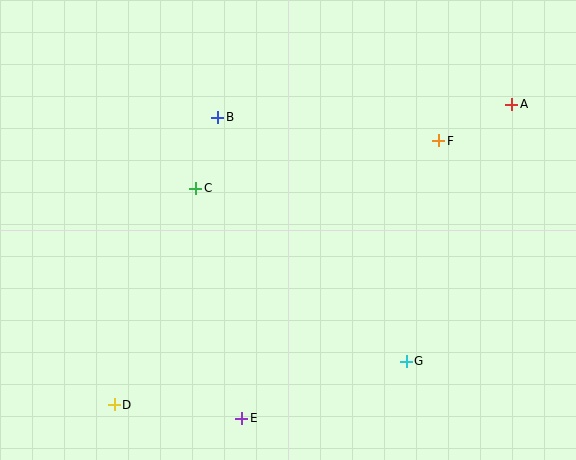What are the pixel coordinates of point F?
Point F is at (439, 141).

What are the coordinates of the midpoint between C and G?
The midpoint between C and G is at (301, 275).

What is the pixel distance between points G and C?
The distance between G and C is 272 pixels.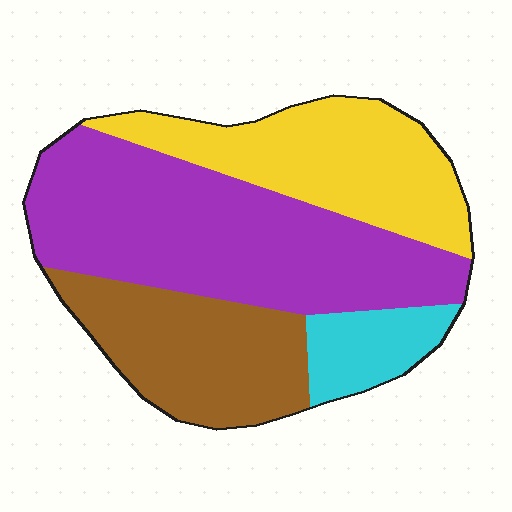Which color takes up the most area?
Purple, at roughly 45%.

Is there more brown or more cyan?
Brown.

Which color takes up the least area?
Cyan, at roughly 10%.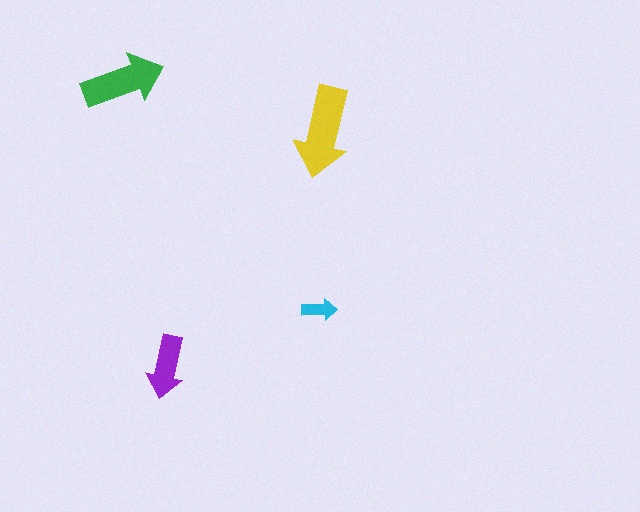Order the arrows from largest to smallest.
the yellow one, the green one, the purple one, the cyan one.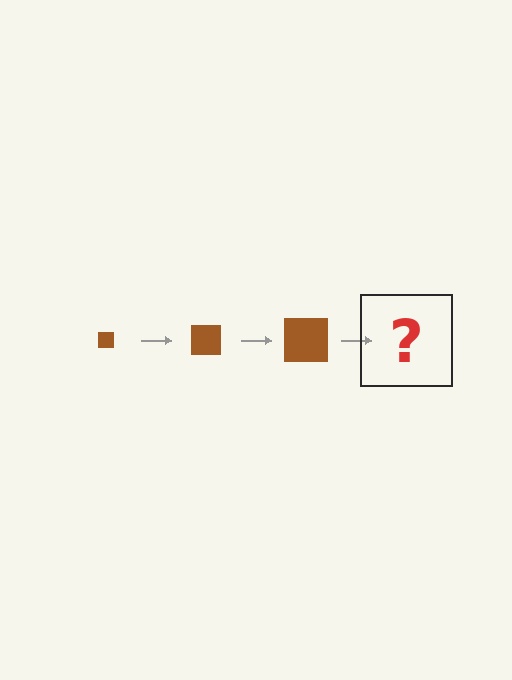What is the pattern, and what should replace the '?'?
The pattern is that the square gets progressively larger each step. The '?' should be a brown square, larger than the previous one.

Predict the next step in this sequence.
The next step is a brown square, larger than the previous one.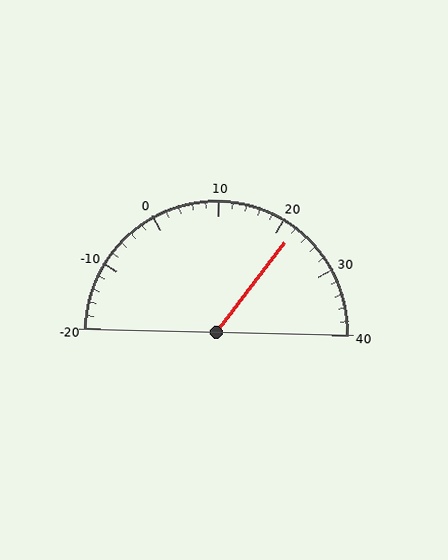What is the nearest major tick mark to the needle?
The nearest major tick mark is 20.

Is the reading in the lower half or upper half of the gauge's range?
The reading is in the upper half of the range (-20 to 40).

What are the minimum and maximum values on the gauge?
The gauge ranges from -20 to 40.